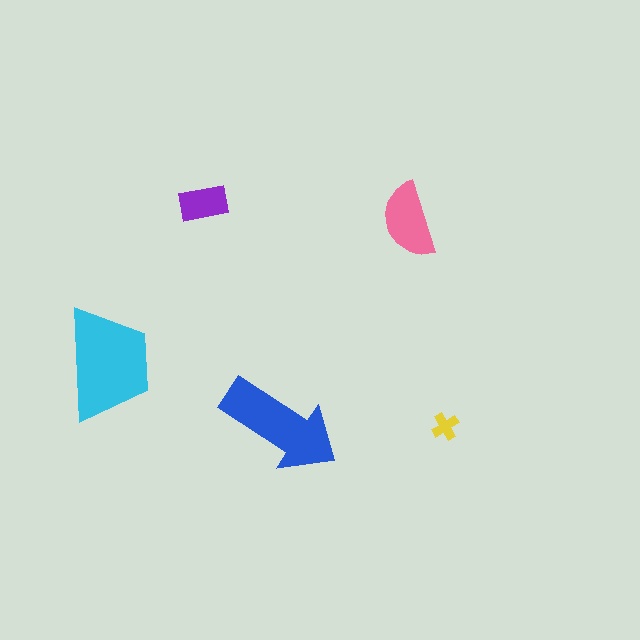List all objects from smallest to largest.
The yellow cross, the purple rectangle, the pink semicircle, the blue arrow, the cyan trapezoid.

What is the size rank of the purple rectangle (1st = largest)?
4th.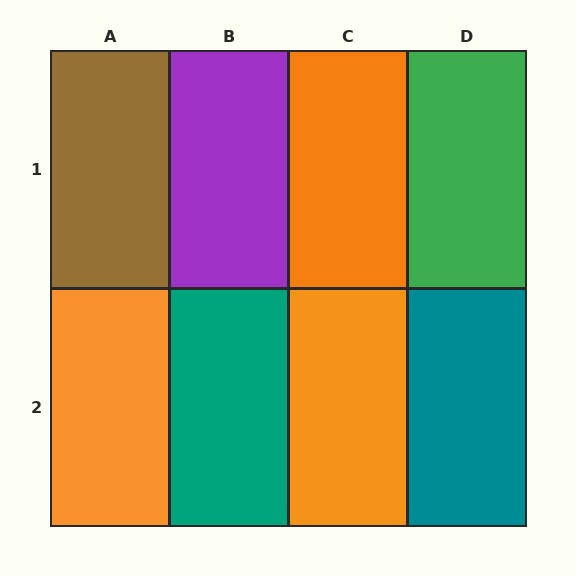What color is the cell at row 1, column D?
Green.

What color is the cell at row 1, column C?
Orange.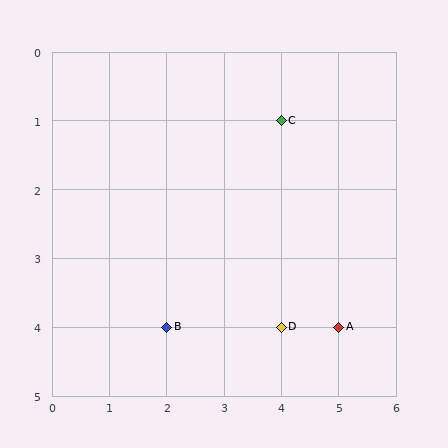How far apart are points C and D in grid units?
Points C and D are 3 rows apart.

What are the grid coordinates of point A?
Point A is at grid coordinates (5, 4).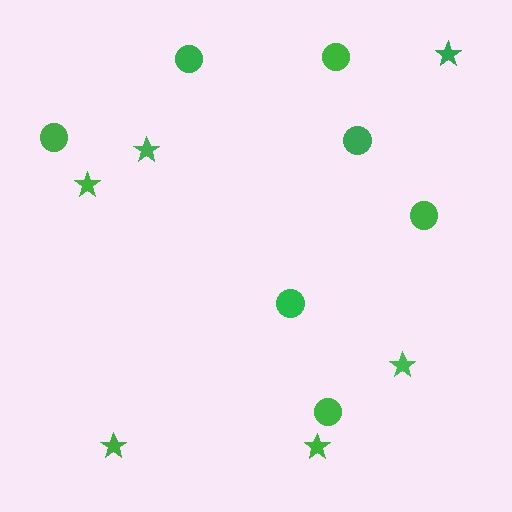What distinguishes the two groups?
There are 2 groups: one group of circles (7) and one group of stars (6).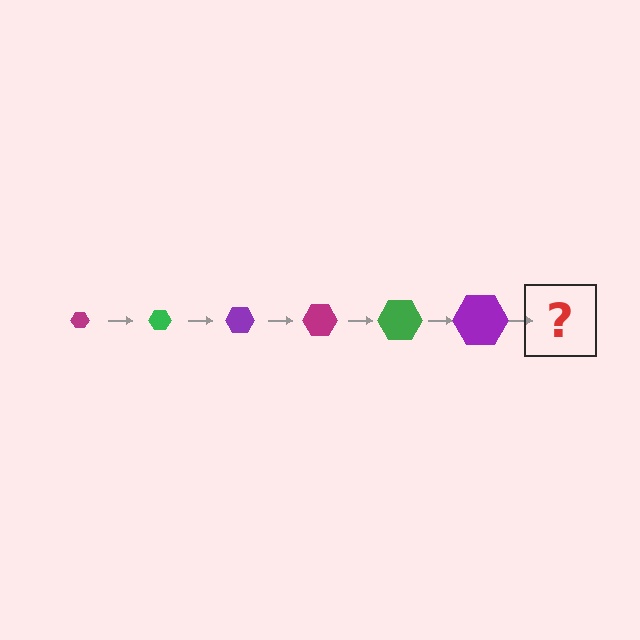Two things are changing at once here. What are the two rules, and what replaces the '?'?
The two rules are that the hexagon grows larger each step and the color cycles through magenta, green, and purple. The '?' should be a magenta hexagon, larger than the previous one.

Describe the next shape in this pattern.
It should be a magenta hexagon, larger than the previous one.